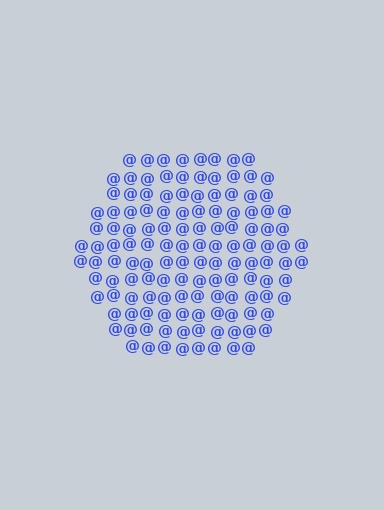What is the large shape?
The large shape is a hexagon.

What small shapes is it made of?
It is made of small at signs.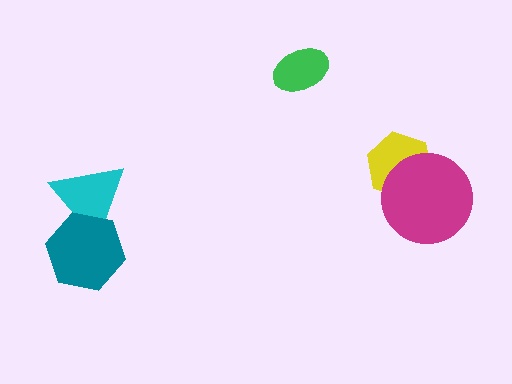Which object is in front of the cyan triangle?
The teal hexagon is in front of the cyan triangle.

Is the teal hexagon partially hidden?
No, no other shape covers it.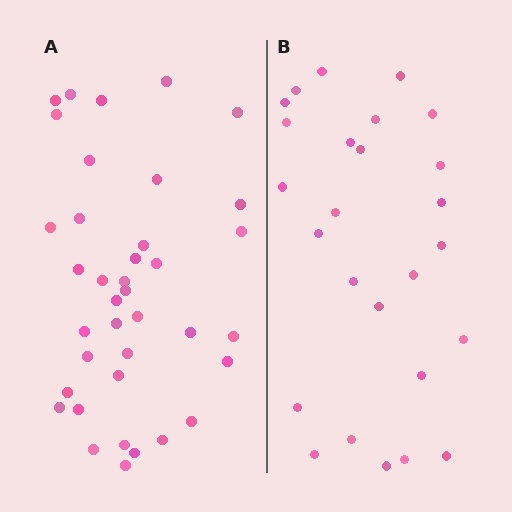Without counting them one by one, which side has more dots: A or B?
Region A (the left region) has more dots.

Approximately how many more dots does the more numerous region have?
Region A has roughly 12 or so more dots than region B.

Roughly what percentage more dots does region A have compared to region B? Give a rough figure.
About 45% more.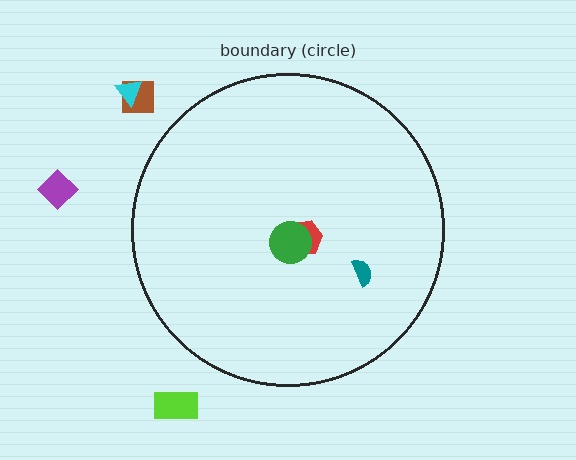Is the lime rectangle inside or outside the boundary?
Outside.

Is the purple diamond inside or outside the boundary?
Outside.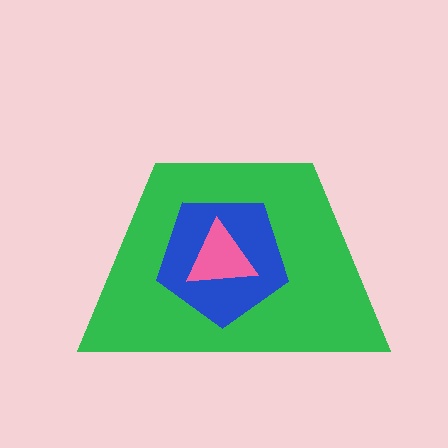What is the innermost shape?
The pink triangle.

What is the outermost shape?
The green trapezoid.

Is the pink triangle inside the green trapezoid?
Yes.